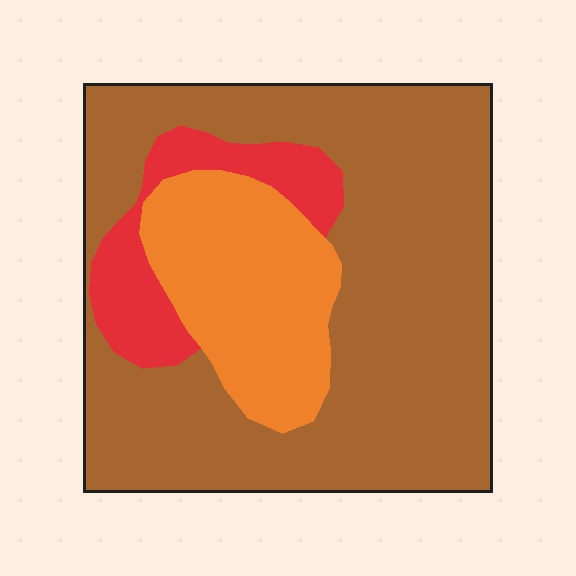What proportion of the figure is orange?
Orange takes up between a sixth and a third of the figure.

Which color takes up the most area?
Brown, at roughly 65%.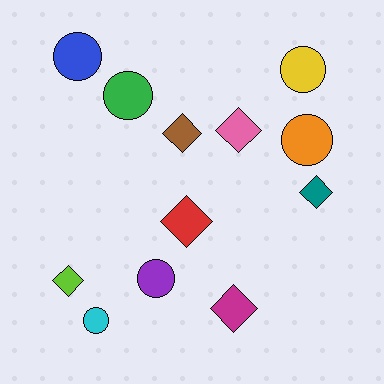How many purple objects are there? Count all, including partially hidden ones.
There is 1 purple object.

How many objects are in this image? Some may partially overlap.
There are 12 objects.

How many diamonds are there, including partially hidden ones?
There are 6 diamonds.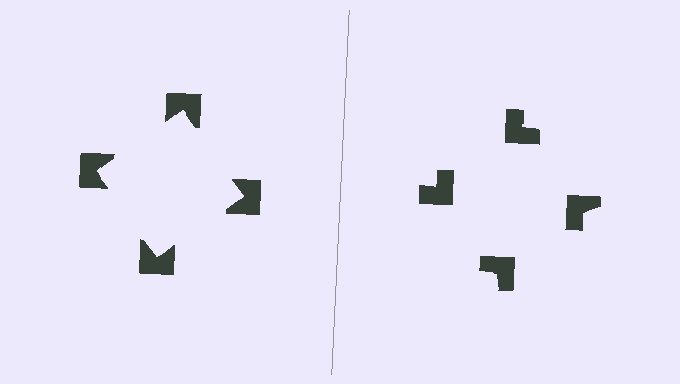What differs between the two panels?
The notched squares are positioned identically on both sides; only the wedge orientations differ. On the left they align to a square; on the right they are misaligned.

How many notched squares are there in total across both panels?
8 — 4 on each side.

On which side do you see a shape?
An illusory square appears on the left side. On the right side the wedge cuts are rotated, so no coherent shape forms.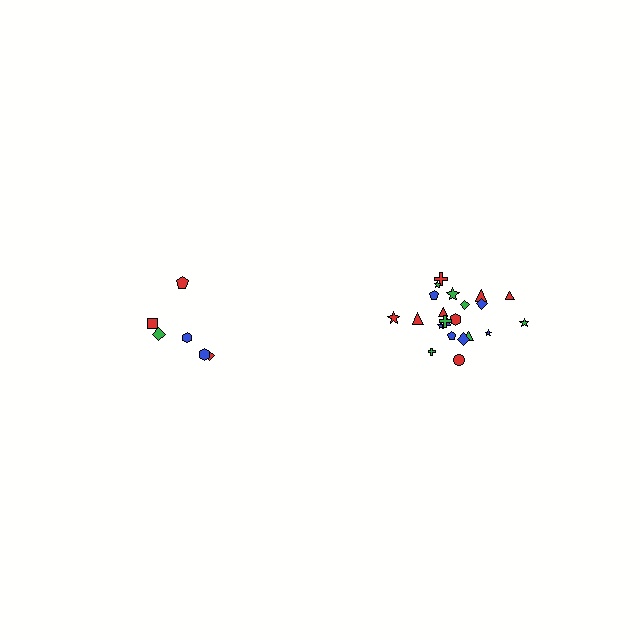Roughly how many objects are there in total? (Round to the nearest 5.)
Roughly 30 objects in total.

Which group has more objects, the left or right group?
The right group.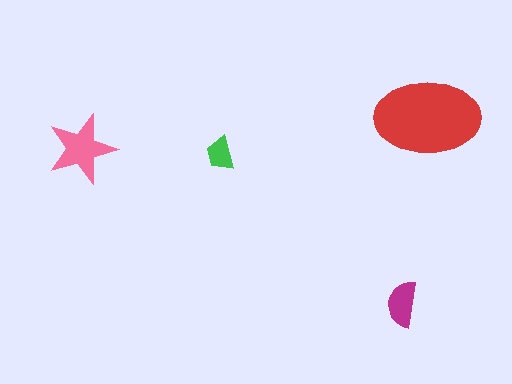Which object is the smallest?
The green trapezoid.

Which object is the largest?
The red ellipse.